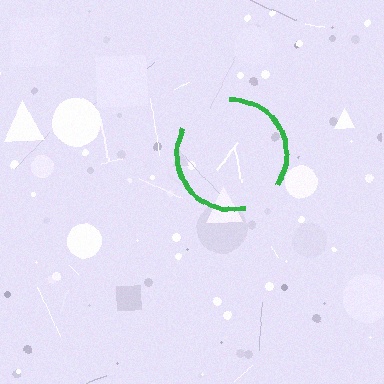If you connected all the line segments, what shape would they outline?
They would outline a circle.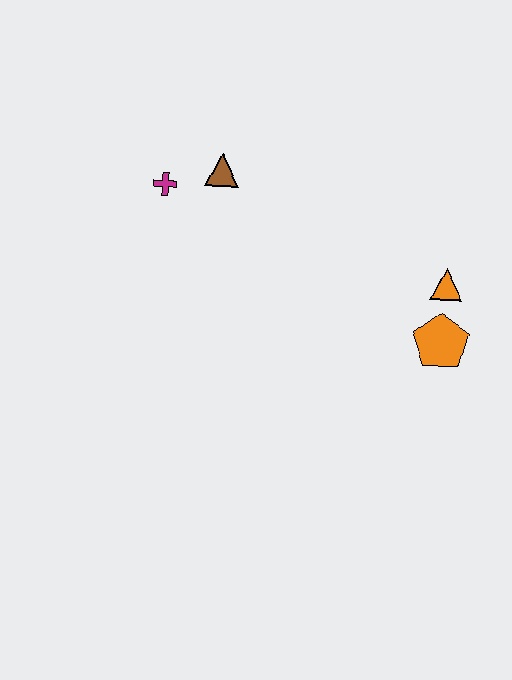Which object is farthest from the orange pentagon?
The magenta cross is farthest from the orange pentagon.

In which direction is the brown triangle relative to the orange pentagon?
The brown triangle is to the left of the orange pentagon.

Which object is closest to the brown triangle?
The magenta cross is closest to the brown triangle.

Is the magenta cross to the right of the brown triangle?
No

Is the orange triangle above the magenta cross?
No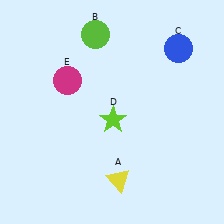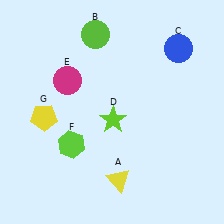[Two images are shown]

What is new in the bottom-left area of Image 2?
A yellow pentagon (G) was added in the bottom-left area of Image 2.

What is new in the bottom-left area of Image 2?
A lime hexagon (F) was added in the bottom-left area of Image 2.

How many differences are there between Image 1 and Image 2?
There are 2 differences between the two images.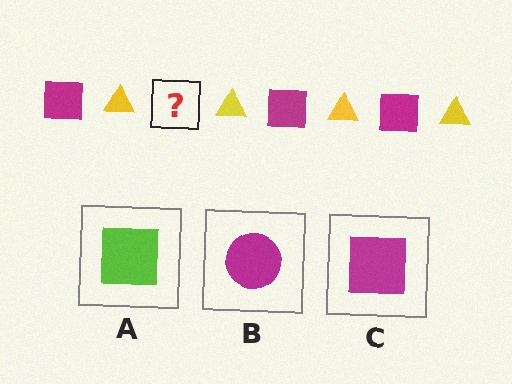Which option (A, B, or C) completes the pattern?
C.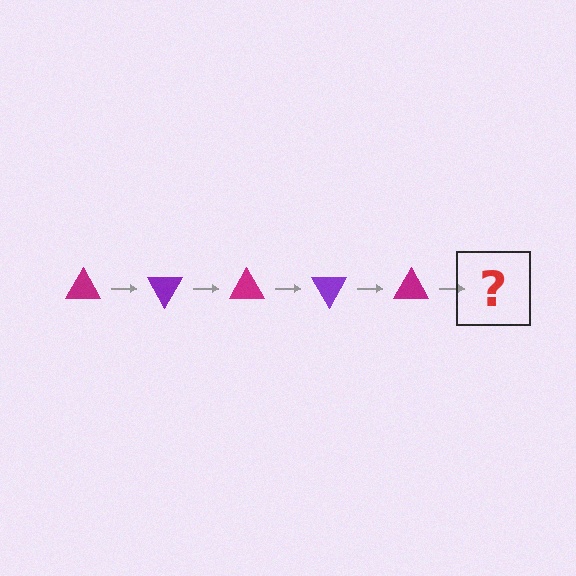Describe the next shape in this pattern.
It should be a purple triangle, rotated 300 degrees from the start.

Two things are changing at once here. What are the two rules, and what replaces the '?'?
The two rules are that it rotates 60 degrees each step and the color cycles through magenta and purple. The '?' should be a purple triangle, rotated 300 degrees from the start.